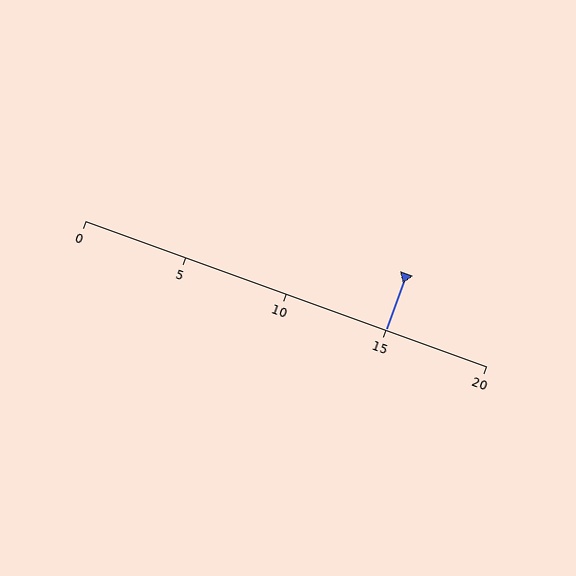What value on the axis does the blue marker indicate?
The marker indicates approximately 15.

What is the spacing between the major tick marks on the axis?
The major ticks are spaced 5 apart.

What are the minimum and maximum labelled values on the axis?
The axis runs from 0 to 20.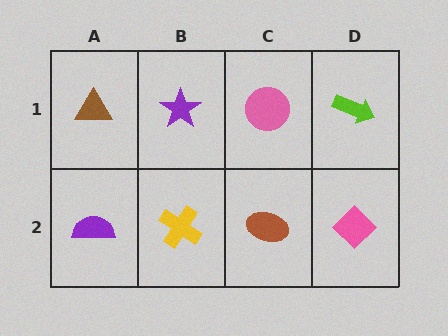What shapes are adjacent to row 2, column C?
A pink circle (row 1, column C), a yellow cross (row 2, column B), a pink diamond (row 2, column D).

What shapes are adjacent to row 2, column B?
A purple star (row 1, column B), a purple semicircle (row 2, column A), a brown ellipse (row 2, column C).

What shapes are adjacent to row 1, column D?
A pink diamond (row 2, column D), a pink circle (row 1, column C).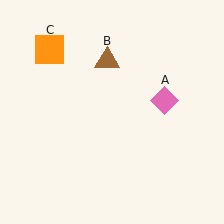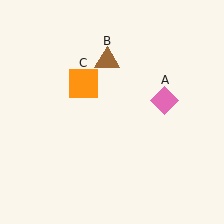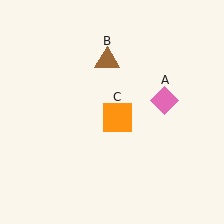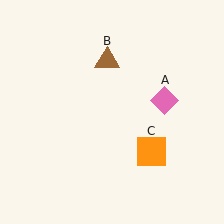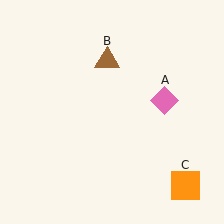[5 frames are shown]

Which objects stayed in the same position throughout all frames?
Pink diamond (object A) and brown triangle (object B) remained stationary.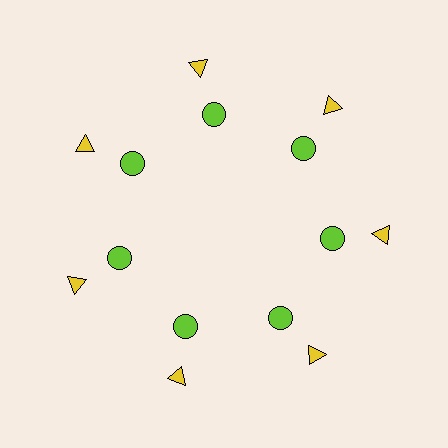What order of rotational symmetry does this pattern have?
This pattern has 7-fold rotational symmetry.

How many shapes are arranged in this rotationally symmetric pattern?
There are 14 shapes, arranged in 7 groups of 2.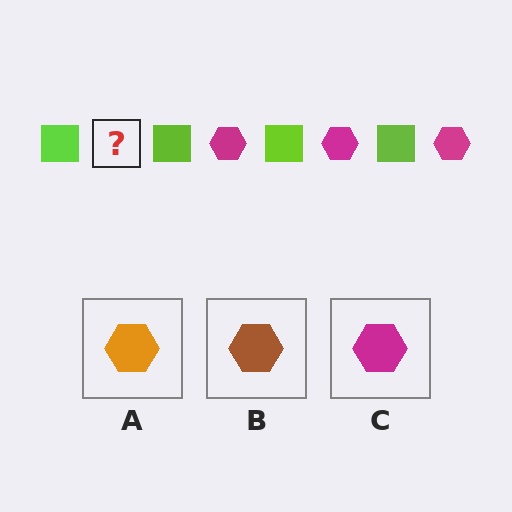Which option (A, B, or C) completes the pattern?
C.